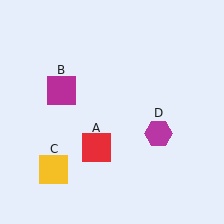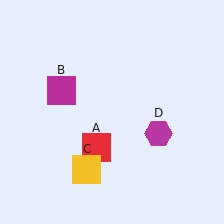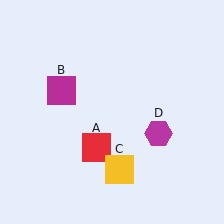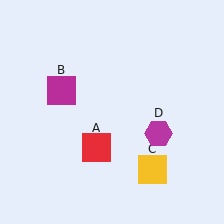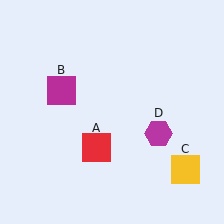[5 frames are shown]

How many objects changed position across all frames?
1 object changed position: yellow square (object C).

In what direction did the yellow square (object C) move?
The yellow square (object C) moved right.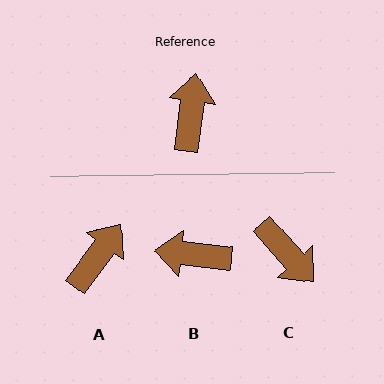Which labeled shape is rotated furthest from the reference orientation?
C, about 131 degrees away.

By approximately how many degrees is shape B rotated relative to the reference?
Approximately 91 degrees counter-clockwise.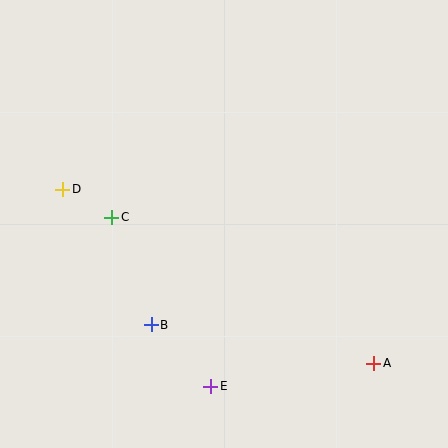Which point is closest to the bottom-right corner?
Point A is closest to the bottom-right corner.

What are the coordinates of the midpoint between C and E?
The midpoint between C and E is at (161, 302).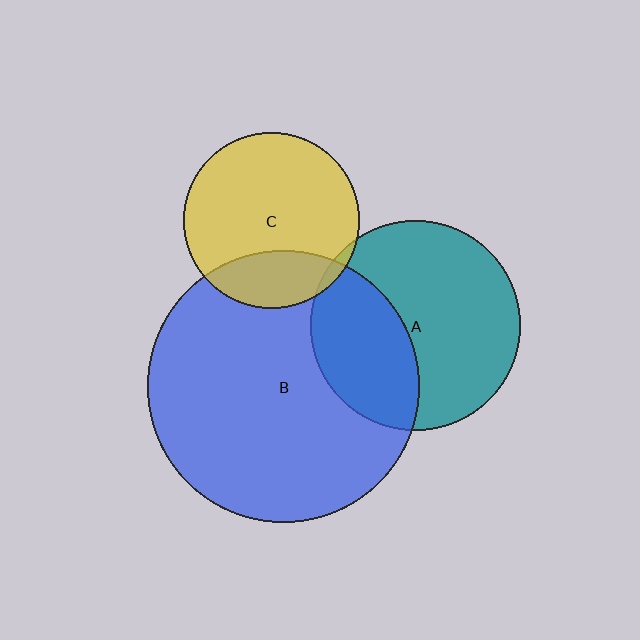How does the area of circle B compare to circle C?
Approximately 2.4 times.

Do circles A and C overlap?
Yes.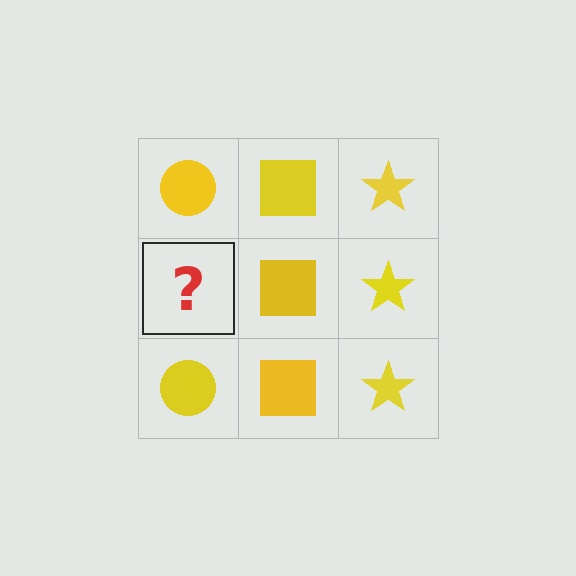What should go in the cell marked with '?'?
The missing cell should contain a yellow circle.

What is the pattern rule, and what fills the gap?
The rule is that each column has a consistent shape. The gap should be filled with a yellow circle.